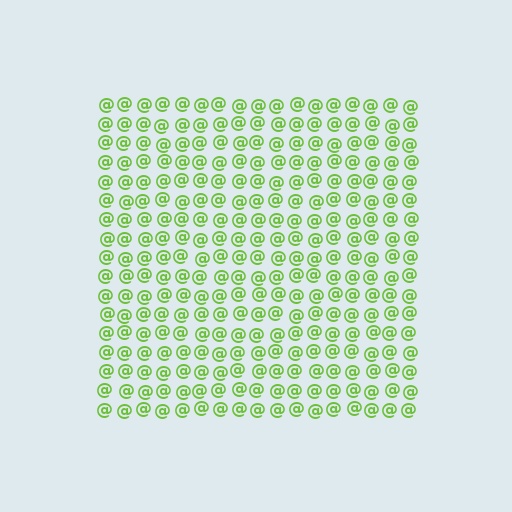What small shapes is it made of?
It is made of small at signs.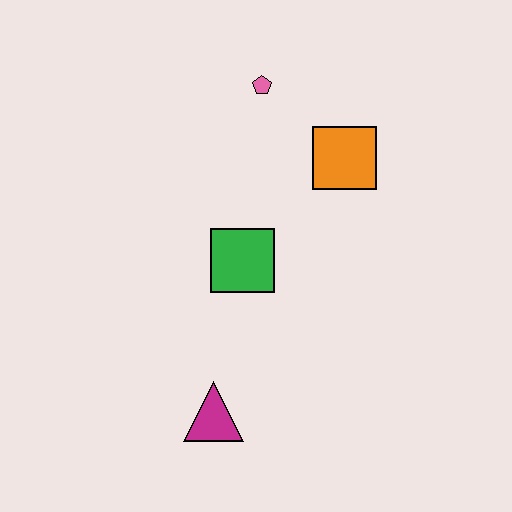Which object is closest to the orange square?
The pink pentagon is closest to the orange square.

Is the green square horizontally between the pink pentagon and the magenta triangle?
Yes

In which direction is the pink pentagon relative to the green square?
The pink pentagon is above the green square.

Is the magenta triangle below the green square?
Yes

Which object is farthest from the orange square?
The magenta triangle is farthest from the orange square.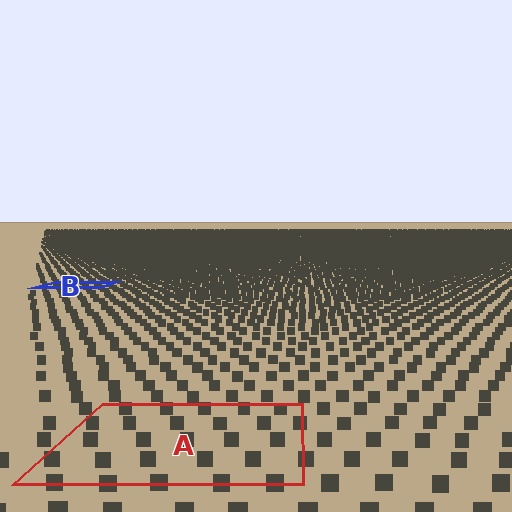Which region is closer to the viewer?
Region A is closer. The texture elements there are larger and more spread out.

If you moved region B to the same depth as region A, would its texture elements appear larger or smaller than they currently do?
They would appear larger. At a closer depth, the same texture elements are projected at a bigger on-screen size.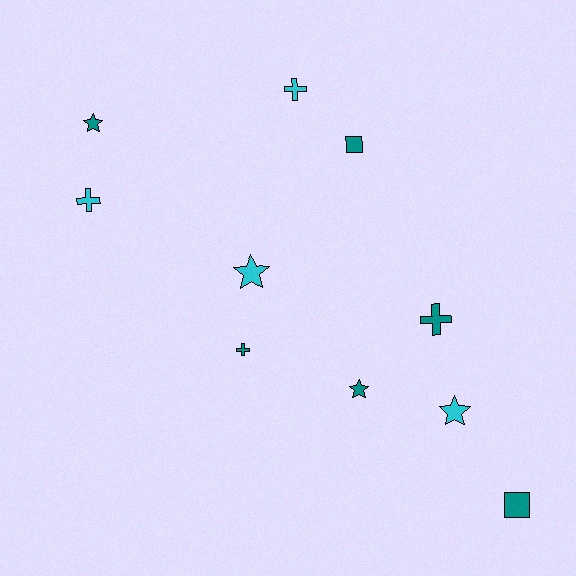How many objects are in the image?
There are 10 objects.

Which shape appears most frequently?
Star, with 4 objects.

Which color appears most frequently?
Teal, with 6 objects.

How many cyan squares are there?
There are no cyan squares.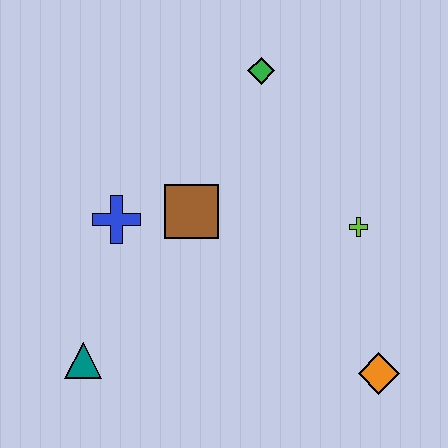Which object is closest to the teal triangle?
The blue cross is closest to the teal triangle.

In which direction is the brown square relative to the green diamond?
The brown square is below the green diamond.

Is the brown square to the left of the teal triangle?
No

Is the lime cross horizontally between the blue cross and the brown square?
No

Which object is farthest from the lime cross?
The teal triangle is farthest from the lime cross.